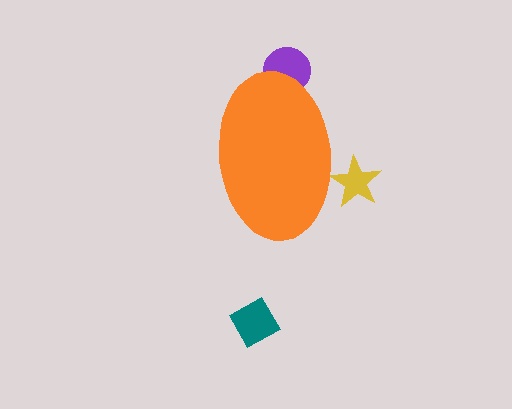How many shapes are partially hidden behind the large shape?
2 shapes are partially hidden.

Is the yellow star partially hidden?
Yes, the yellow star is partially hidden behind the orange ellipse.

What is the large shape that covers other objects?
An orange ellipse.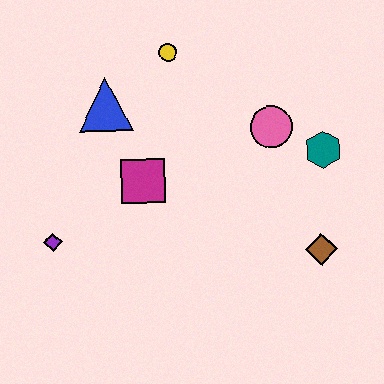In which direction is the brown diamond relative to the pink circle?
The brown diamond is below the pink circle.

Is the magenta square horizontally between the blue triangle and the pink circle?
Yes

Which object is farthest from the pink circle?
The purple diamond is farthest from the pink circle.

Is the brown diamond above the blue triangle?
No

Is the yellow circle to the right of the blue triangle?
Yes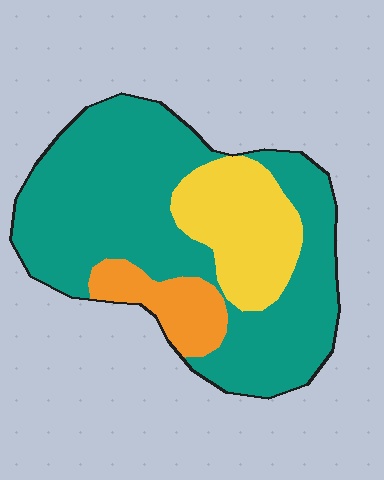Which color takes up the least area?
Orange, at roughly 10%.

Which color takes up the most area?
Teal, at roughly 70%.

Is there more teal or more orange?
Teal.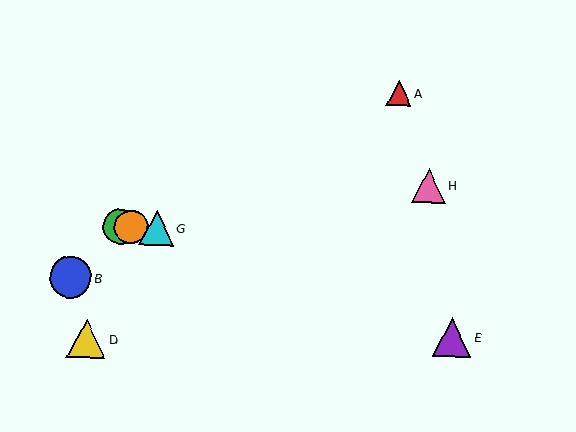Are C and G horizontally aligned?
Yes, both are at y≈227.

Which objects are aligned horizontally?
Objects C, F, G are aligned horizontally.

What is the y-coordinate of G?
Object G is at y≈228.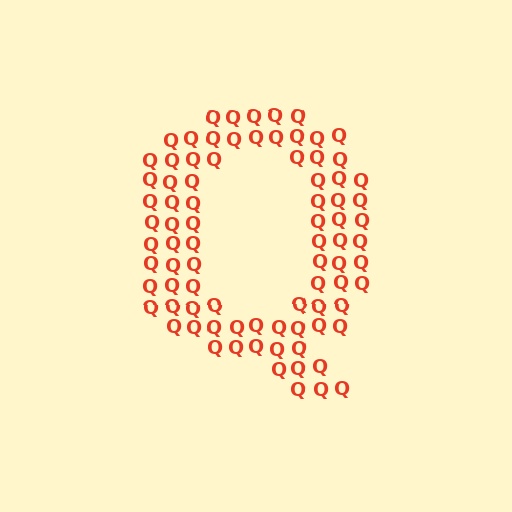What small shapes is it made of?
It is made of small letter Q's.